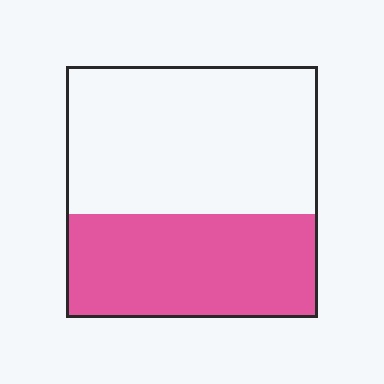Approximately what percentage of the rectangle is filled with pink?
Approximately 40%.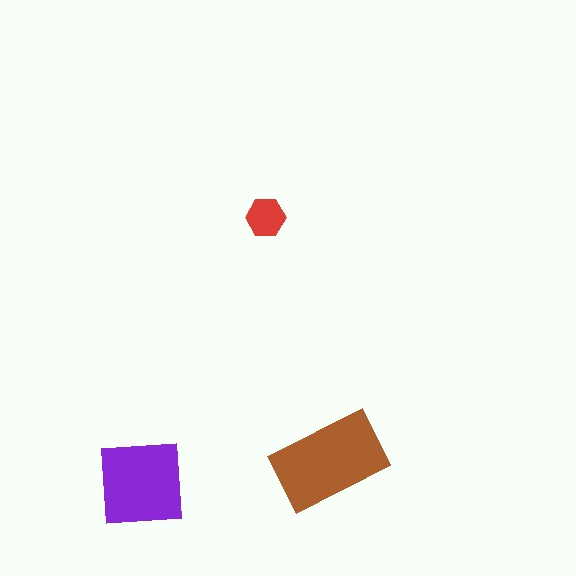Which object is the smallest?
The red hexagon.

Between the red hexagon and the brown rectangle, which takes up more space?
The brown rectangle.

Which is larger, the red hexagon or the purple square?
The purple square.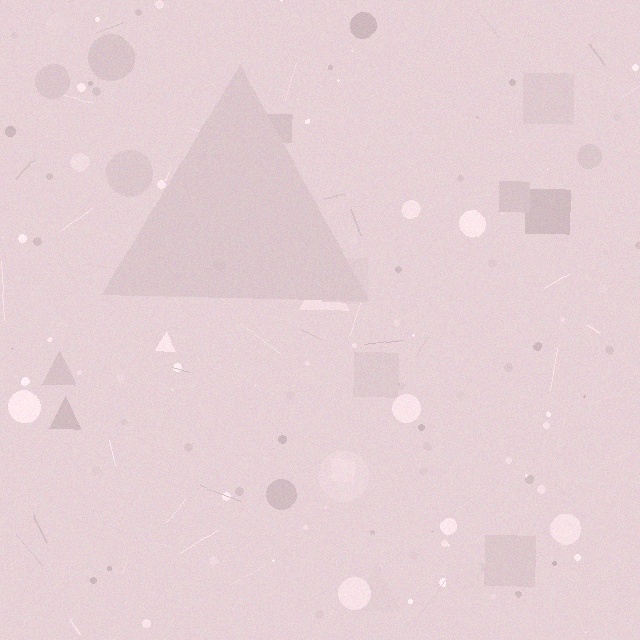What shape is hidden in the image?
A triangle is hidden in the image.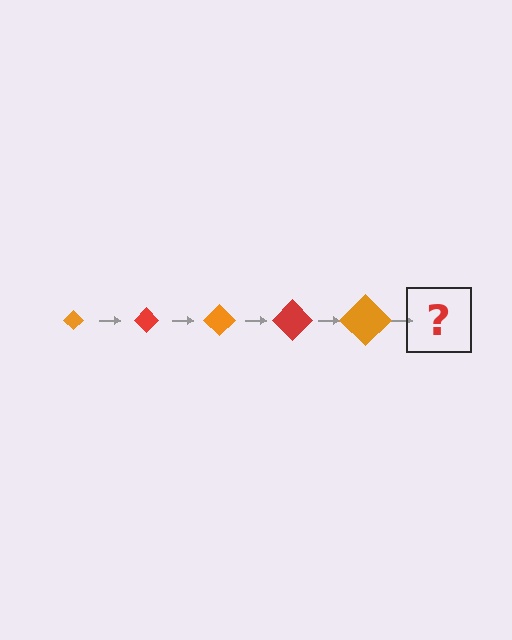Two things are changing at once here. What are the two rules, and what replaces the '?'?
The two rules are that the diamond grows larger each step and the color cycles through orange and red. The '?' should be a red diamond, larger than the previous one.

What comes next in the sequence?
The next element should be a red diamond, larger than the previous one.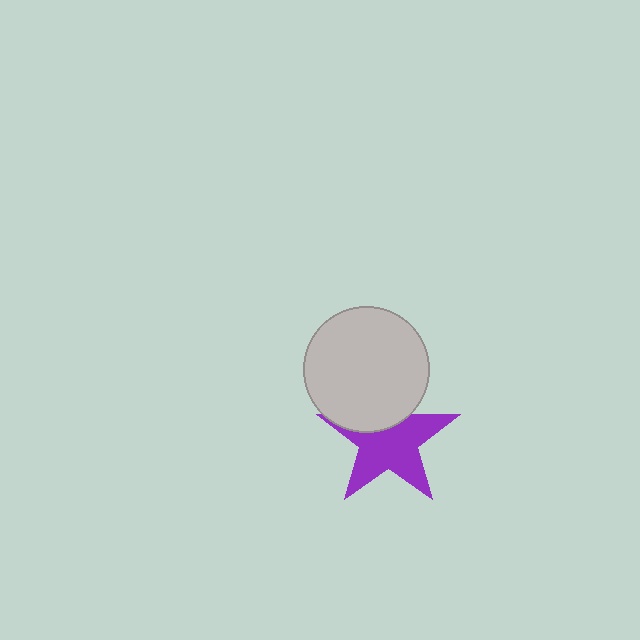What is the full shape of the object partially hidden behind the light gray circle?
The partially hidden object is a purple star.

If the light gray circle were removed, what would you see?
You would see the complete purple star.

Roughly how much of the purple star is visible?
Most of it is visible (roughly 69%).